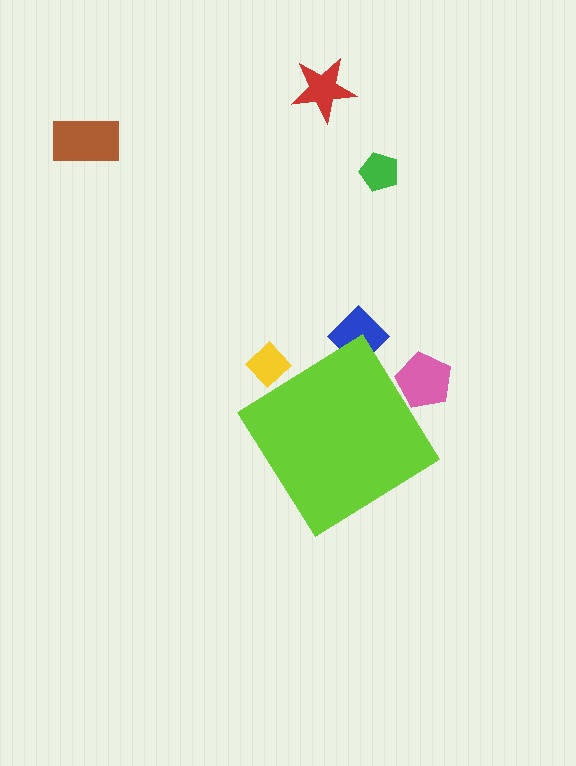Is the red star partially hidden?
No, the red star is fully visible.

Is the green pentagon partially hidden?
No, the green pentagon is fully visible.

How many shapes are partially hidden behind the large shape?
3 shapes are partially hidden.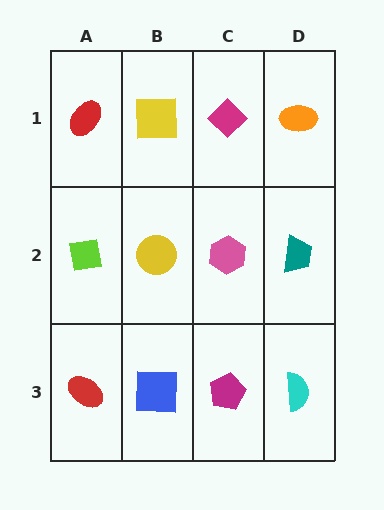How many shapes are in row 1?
4 shapes.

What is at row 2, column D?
A teal trapezoid.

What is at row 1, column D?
An orange ellipse.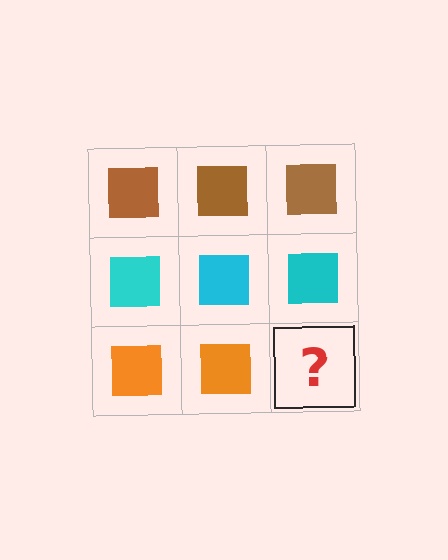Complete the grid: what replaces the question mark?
The question mark should be replaced with an orange square.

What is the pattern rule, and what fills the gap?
The rule is that each row has a consistent color. The gap should be filled with an orange square.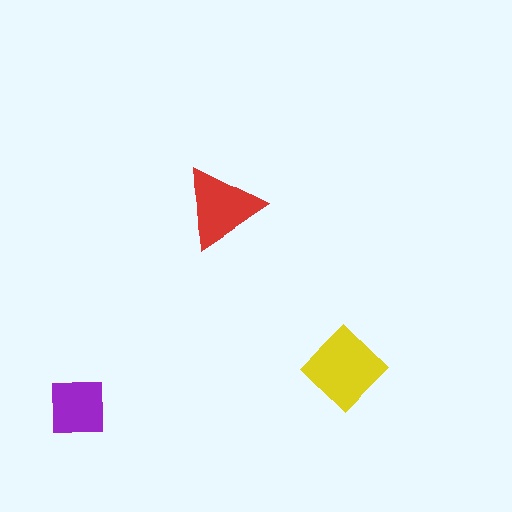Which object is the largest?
The yellow diamond.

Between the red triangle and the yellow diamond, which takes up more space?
The yellow diamond.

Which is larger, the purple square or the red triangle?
The red triangle.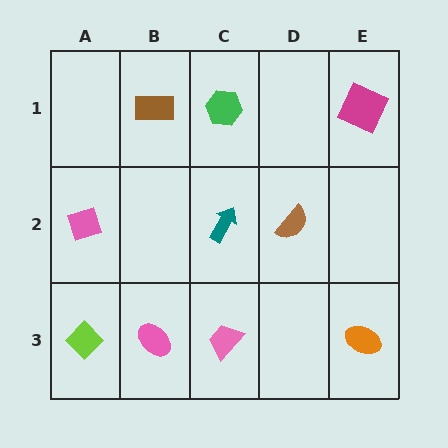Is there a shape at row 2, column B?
No, that cell is empty.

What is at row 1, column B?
A brown rectangle.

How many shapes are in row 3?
4 shapes.